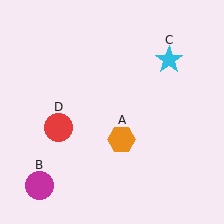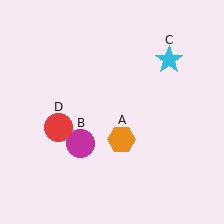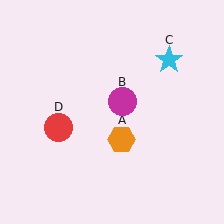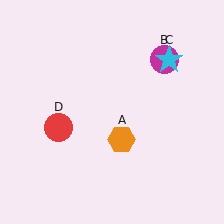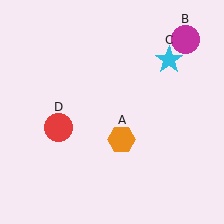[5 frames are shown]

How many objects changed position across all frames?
1 object changed position: magenta circle (object B).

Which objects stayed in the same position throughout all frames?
Orange hexagon (object A) and cyan star (object C) and red circle (object D) remained stationary.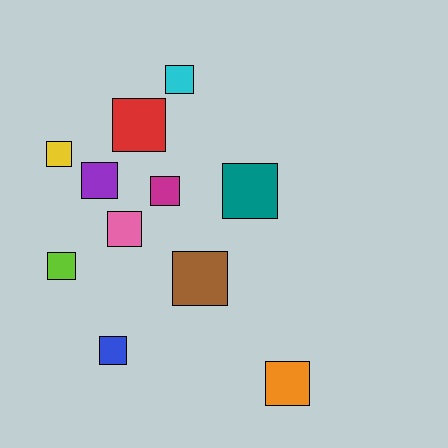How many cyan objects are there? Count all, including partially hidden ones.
There is 1 cyan object.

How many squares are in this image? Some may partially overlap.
There are 11 squares.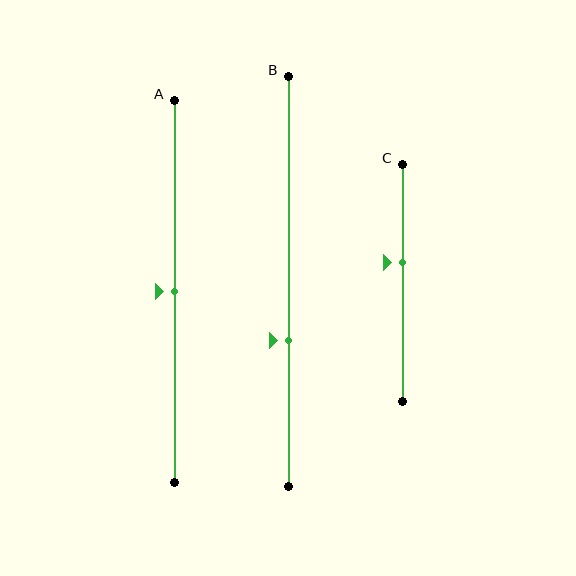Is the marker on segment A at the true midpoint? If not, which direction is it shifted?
Yes, the marker on segment A is at the true midpoint.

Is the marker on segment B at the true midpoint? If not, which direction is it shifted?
No, the marker on segment B is shifted downward by about 14% of the segment length.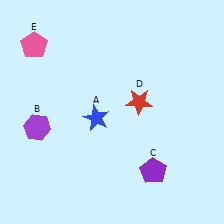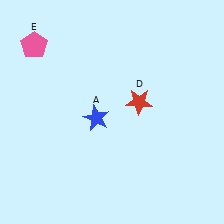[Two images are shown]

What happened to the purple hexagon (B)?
The purple hexagon (B) was removed in Image 2. It was in the bottom-left area of Image 1.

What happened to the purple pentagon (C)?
The purple pentagon (C) was removed in Image 2. It was in the bottom-right area of Image 1.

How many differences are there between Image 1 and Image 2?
There are 2 differences between the two images.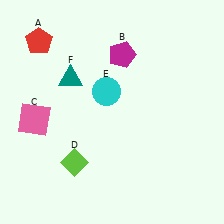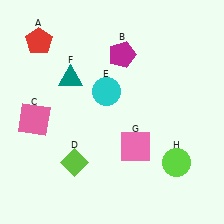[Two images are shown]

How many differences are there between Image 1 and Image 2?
There are 2 differences between the two images.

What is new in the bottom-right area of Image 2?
A lime circle (H) was added in the bottom-right area of Image 2.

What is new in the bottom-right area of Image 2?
A pink square (G) was added in the bottom-right area of Image 2.